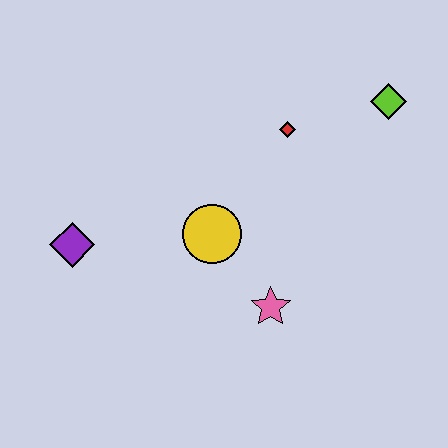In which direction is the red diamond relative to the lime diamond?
The red diamond is to the left of the lime diamond.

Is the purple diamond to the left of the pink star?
Yes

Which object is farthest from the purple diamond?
The lime diamond is farthest from the purple diamond.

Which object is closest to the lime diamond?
The red diamond is closest to the lime diamond.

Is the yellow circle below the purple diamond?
No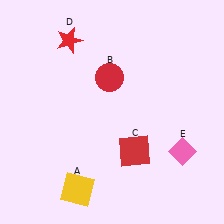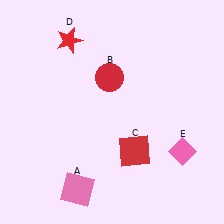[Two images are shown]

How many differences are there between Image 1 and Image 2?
There is 1 difference between the two images.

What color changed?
The square (A) changed from yellow in Image 1 to pink in Image 2.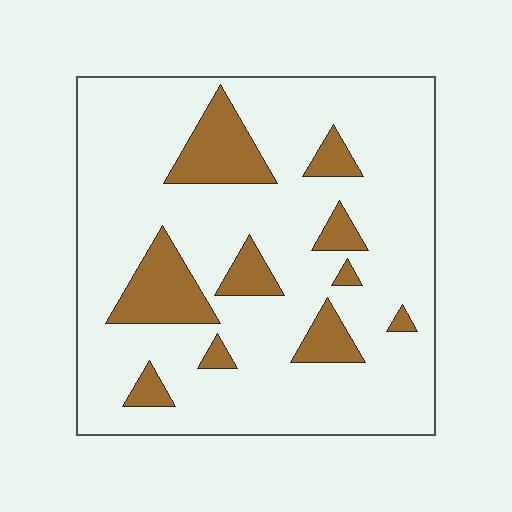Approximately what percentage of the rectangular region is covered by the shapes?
Approximately 15%.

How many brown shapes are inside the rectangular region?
10.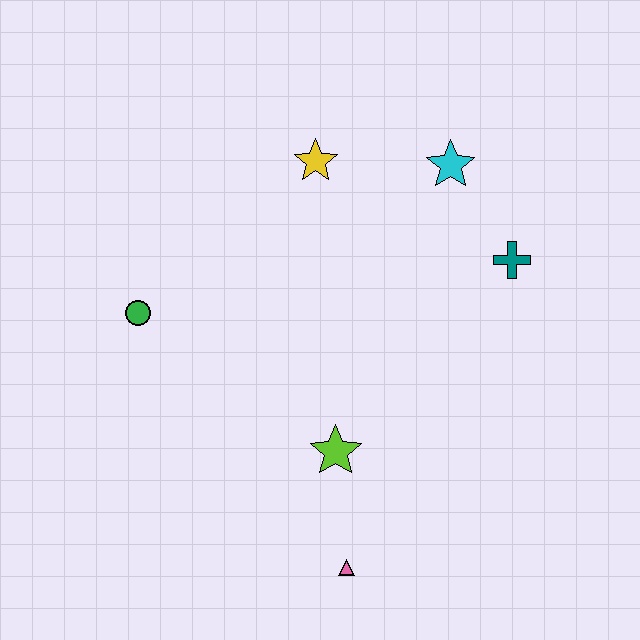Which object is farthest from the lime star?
The cyan star is farthest from the lime star.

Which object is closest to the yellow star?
The cyan star is closest to the yellow star.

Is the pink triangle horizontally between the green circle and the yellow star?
No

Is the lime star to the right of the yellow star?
Yes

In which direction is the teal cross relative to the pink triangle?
The teal cross is above the pink triangle.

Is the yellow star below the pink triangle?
No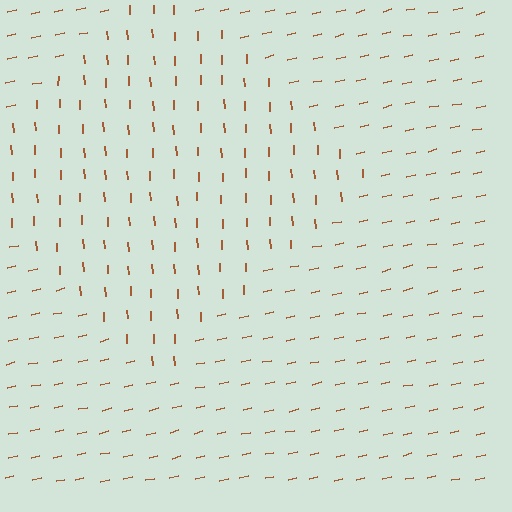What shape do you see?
I see a diamond.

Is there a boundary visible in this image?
Yes, there is a texture boundary formed by a change in line orientation.